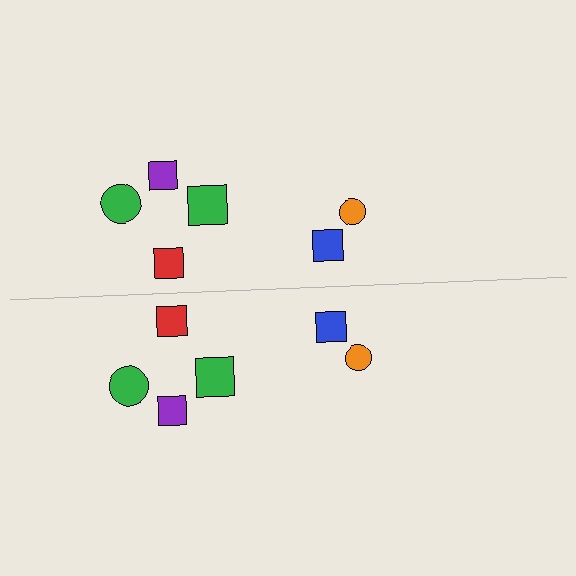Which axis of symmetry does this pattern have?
The pattern has a horizontal axis of symmetry running through the center of the image.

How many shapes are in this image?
There are 12 shapes in this image.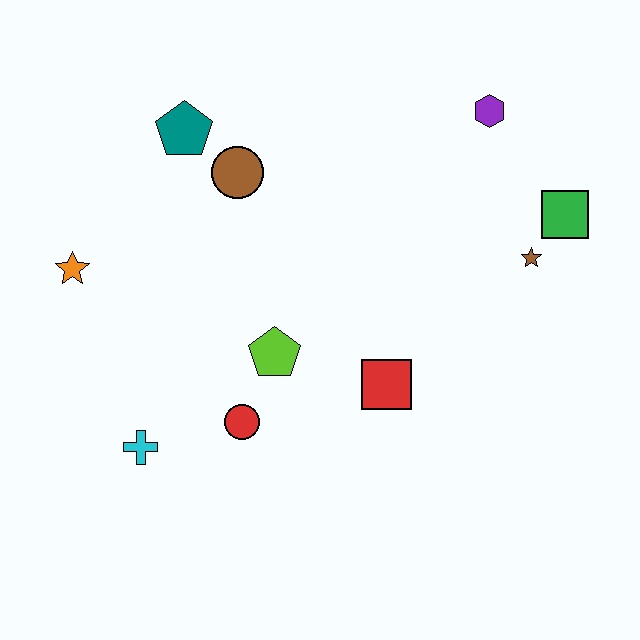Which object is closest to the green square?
The brown star is closest to the green square.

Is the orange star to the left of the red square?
Yes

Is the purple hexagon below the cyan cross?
No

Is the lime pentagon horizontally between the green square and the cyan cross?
Yes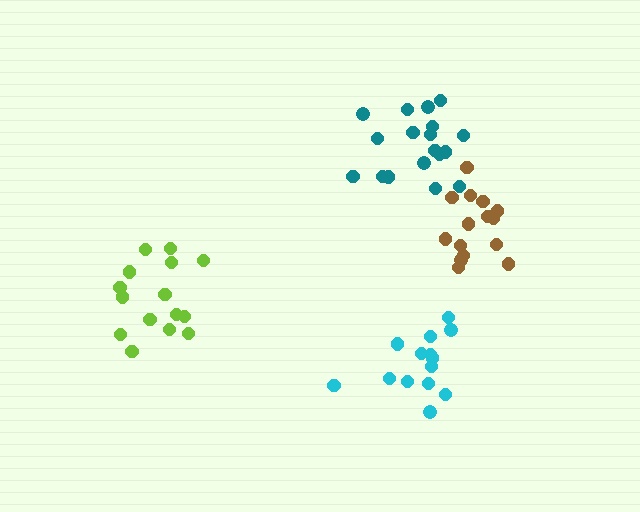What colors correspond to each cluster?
The clusters are colored: lime, brown, teal, cyan.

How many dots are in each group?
Group 1: 15 dots, Group 2: 15 dots, Group 3: 18 dots, Group 4: 14 dots (62 total).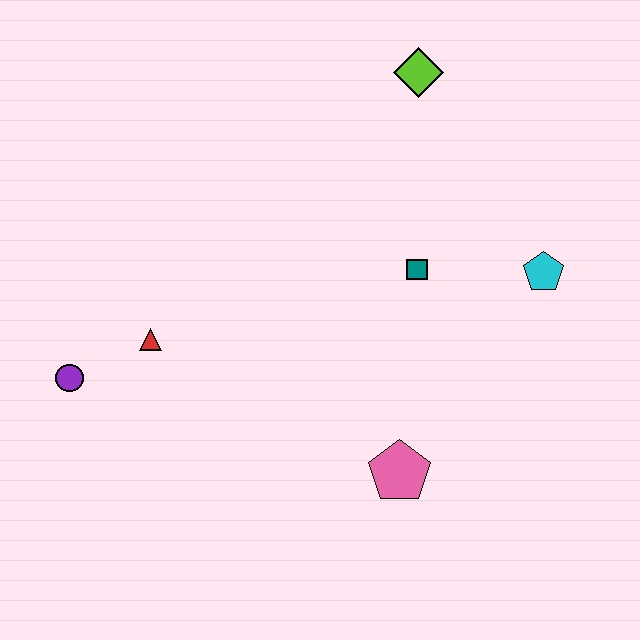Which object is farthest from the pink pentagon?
The lime diamond is farthest from the pink pentagon.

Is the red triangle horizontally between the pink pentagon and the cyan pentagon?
No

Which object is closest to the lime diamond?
The teal square is closest to the lime diamond.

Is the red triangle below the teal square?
Yes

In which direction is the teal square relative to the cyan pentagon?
The teal square is to the left of the cyan pentagon.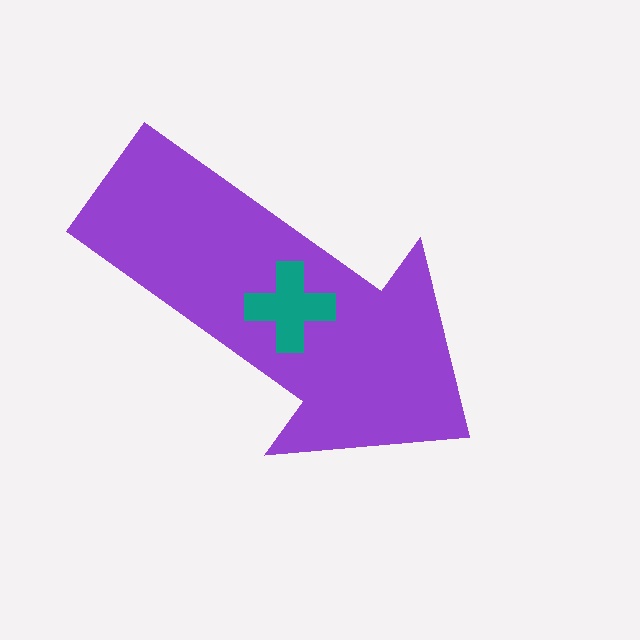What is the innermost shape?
The teal cross.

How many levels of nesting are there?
2.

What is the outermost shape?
The purple arrow.